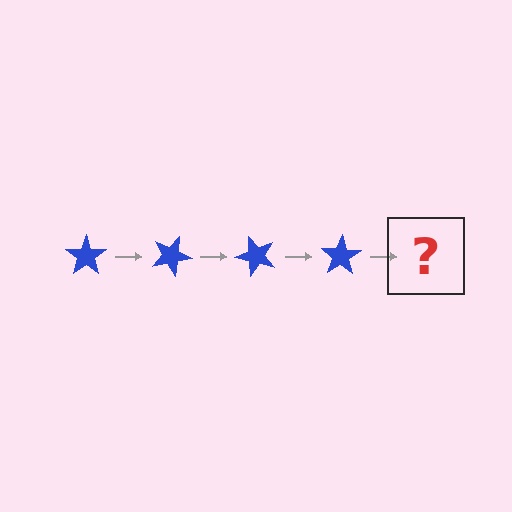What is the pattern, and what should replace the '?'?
The pattern is that the star rotates 25 degrees each step. The '?' should be a blue star rotated 100 degrees.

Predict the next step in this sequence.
The next step is a blue star rotated 100 degrees.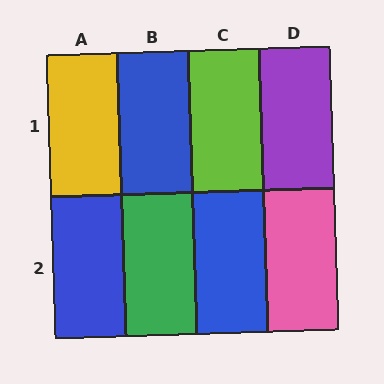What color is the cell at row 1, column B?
Blue.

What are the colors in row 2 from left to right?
Blue, green, blue, pink.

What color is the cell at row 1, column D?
Purple.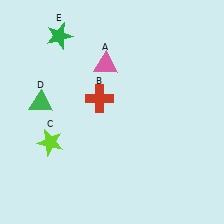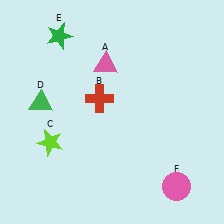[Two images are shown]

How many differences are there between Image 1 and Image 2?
There is 1 difference between the two images.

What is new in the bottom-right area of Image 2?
A pink circle (F) was added in the bottom-right area of Image 2.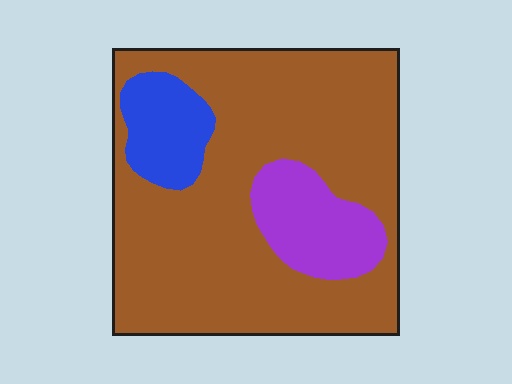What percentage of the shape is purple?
Purple covers around 15% of the shape.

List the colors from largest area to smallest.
From largest to smallest: brown, purple, blue.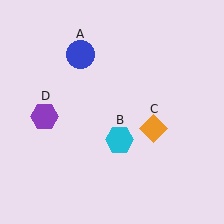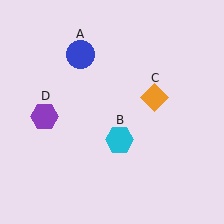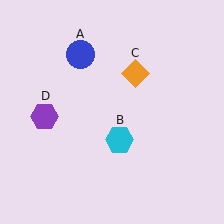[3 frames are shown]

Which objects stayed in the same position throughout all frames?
Blue circle (object A) and cyan hexagon (object B) and purple hexagon (object D) remained stationary.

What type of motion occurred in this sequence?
The orange diamond (object C) rotated counterclockwise around the center of the scene.